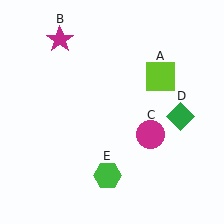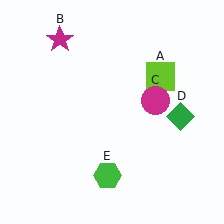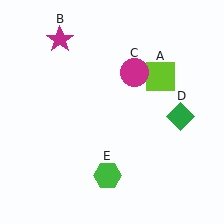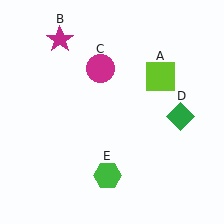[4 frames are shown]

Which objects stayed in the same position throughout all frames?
Lime square (object A) and magenta star (object B) and green diamond (object D) and green hexagon (object E) remained stationary.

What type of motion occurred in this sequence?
The magenta circle (object C) rotated counterclockwise around the center of the scene.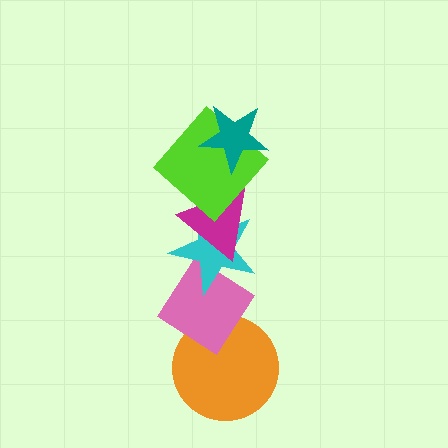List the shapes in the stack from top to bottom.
From top to bottom: the teal star, the lime diamond, the magenta triangle, the cyan star, the pink diamond, the orange circle.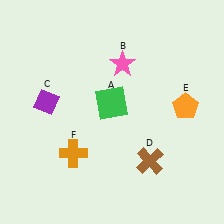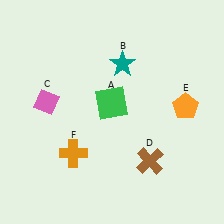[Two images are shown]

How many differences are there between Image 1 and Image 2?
There are 2 differences between the two images.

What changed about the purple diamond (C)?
In Image 1, C is purple. In Image 2, it changed to pink.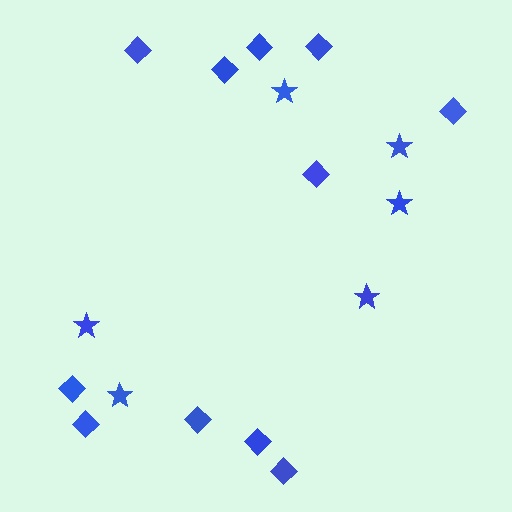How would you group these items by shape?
There are 2 groups: one group of diamonds (11) and one group of stars (6).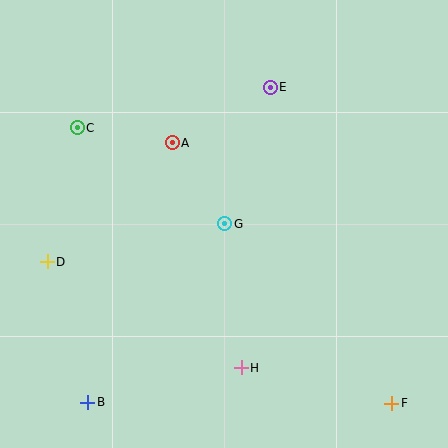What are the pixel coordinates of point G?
Point G is at (225, 224).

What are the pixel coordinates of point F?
Point F is at (392, 403).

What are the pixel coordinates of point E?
Point E is at (270, 87).